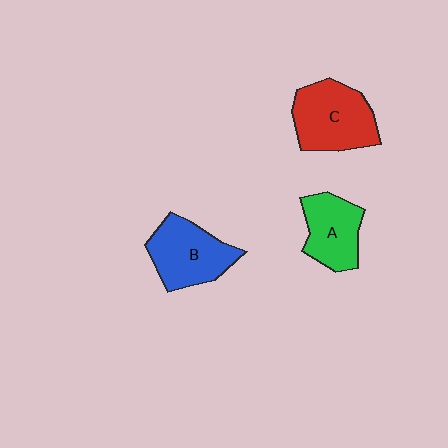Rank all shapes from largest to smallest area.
From largest to smallest: C (red), B (blue), A (green).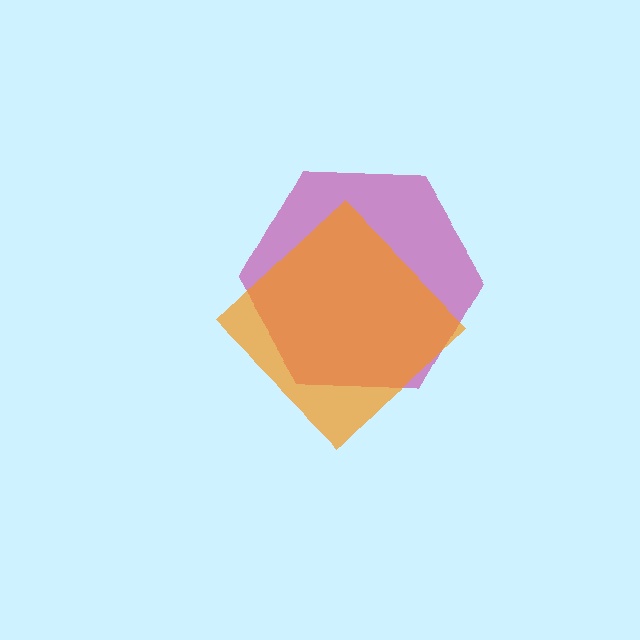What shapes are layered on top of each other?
The layered shapes are: a magenta hexagon, an orange diamond.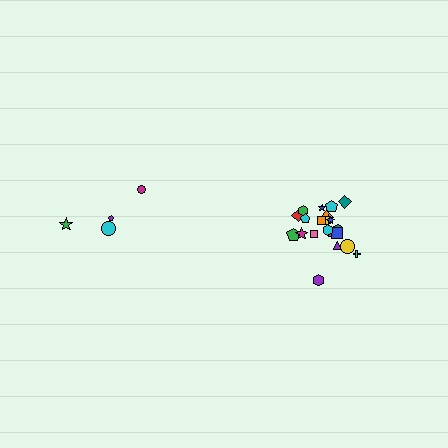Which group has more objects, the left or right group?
The right group.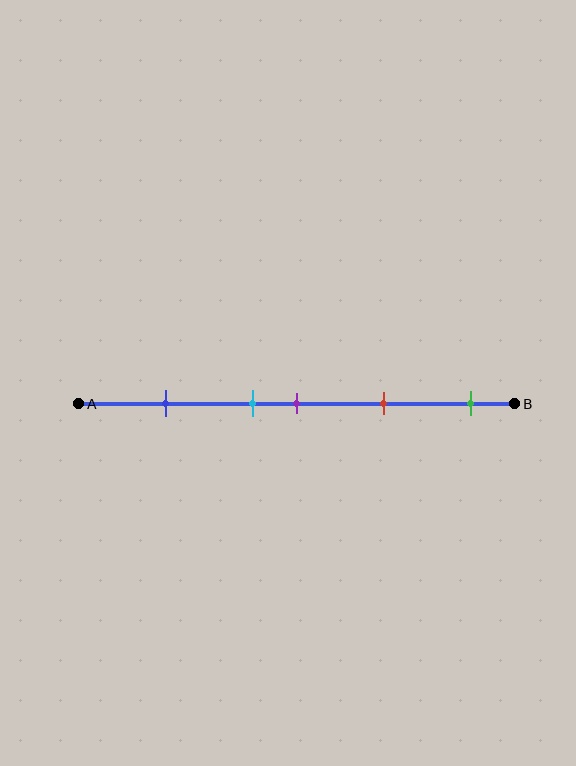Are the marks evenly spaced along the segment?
No, the marks are not evenly spaced.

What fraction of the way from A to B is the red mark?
The red mark is approximately 70% (0.7) of the way from A to B.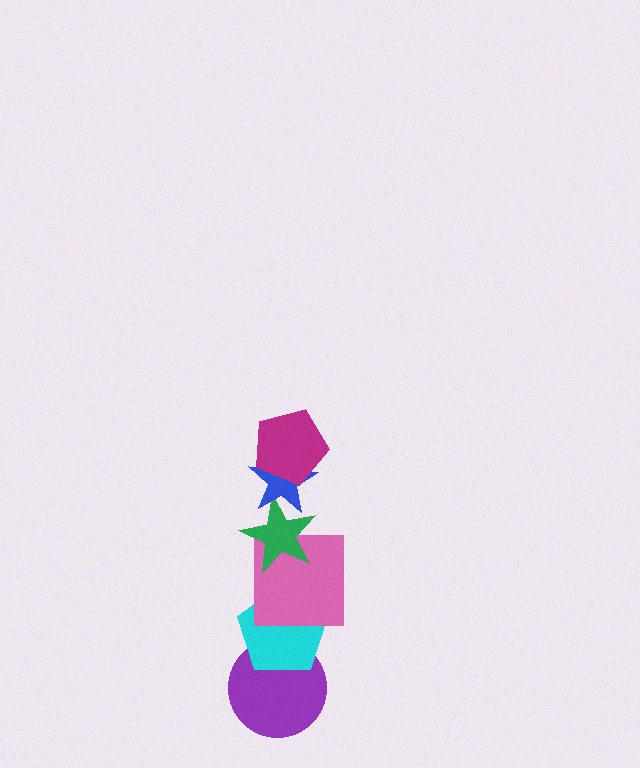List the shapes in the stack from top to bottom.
From top to bottom: the magenta pentagon, the blue star, the green star, the pink square, the cyan pentagon, the purple circle.